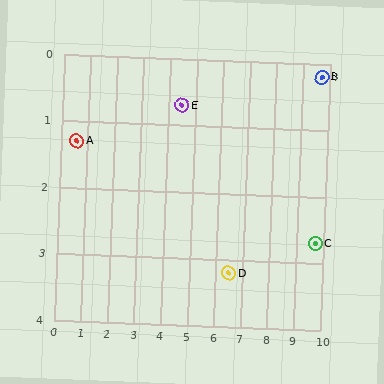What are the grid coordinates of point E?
Point E is at approximately (4.5, 0.7).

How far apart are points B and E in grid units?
Points B and E are about 5.2 grid units apart.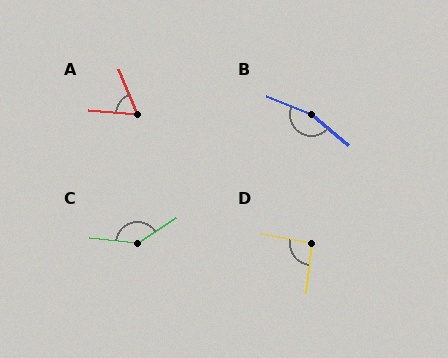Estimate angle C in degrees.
Approximately 140 degrees.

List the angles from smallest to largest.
A (63°), D (94°), C (140°), B (162°).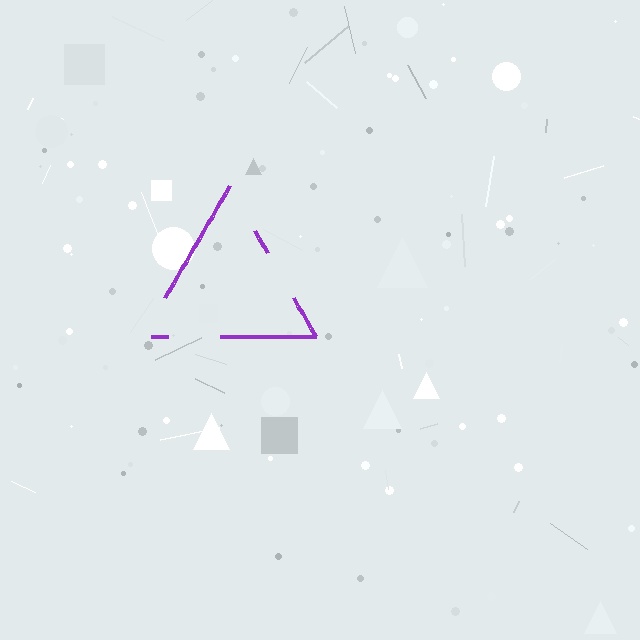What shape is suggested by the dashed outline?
The dashed outline suggests a triangle.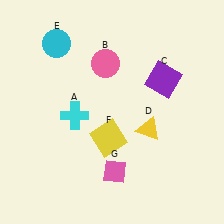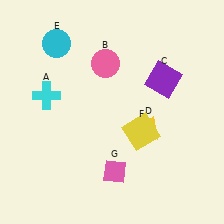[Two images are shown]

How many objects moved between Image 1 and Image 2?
2 objects moved between the two images.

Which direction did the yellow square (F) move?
The yellow square (F) moved right.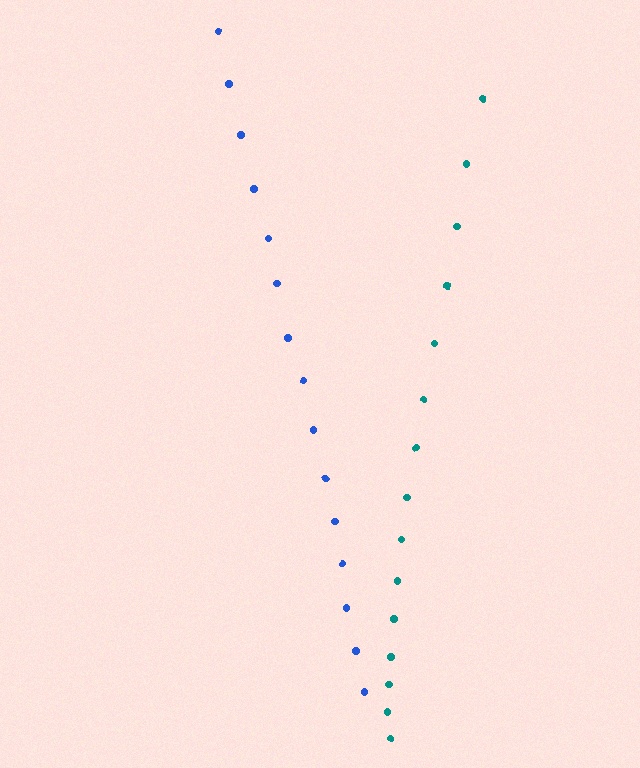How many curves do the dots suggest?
There are 2 distinct paths.